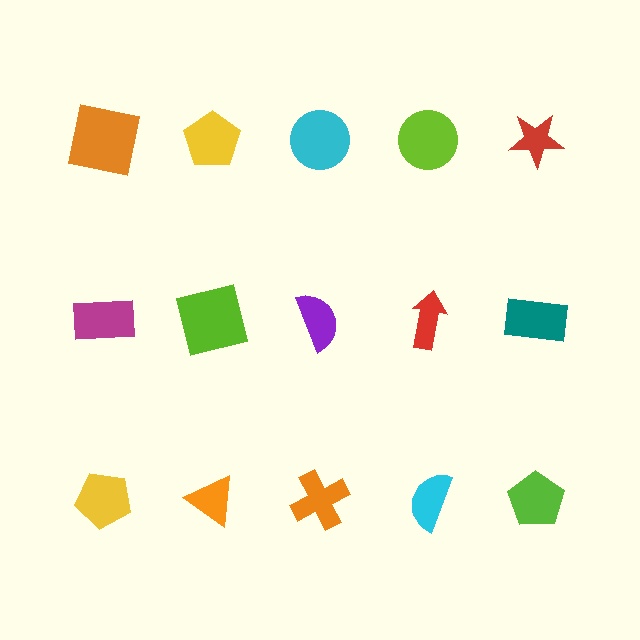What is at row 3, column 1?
A yellow pentagon.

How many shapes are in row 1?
5 shapes.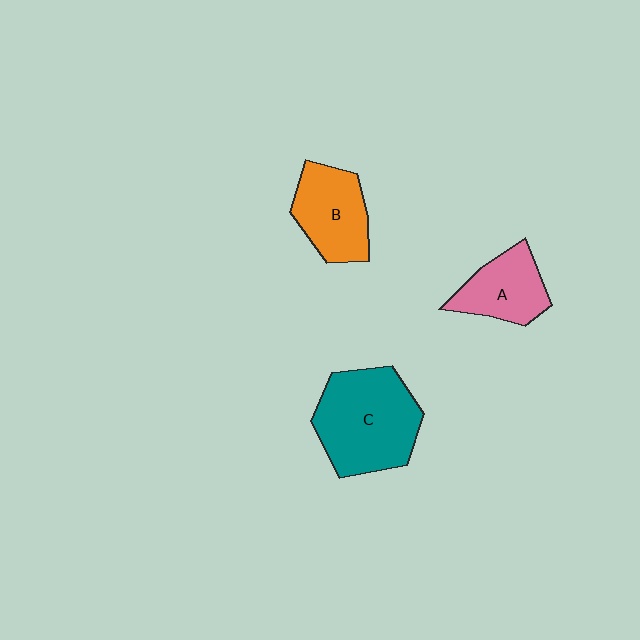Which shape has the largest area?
Shape C (teal).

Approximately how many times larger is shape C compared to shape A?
Approximately 1.8 times.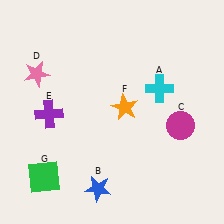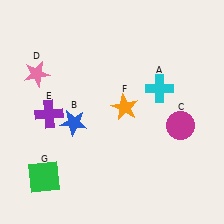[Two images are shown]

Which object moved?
The blue star (B) moved up.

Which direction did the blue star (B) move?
The blue star (B) moved up.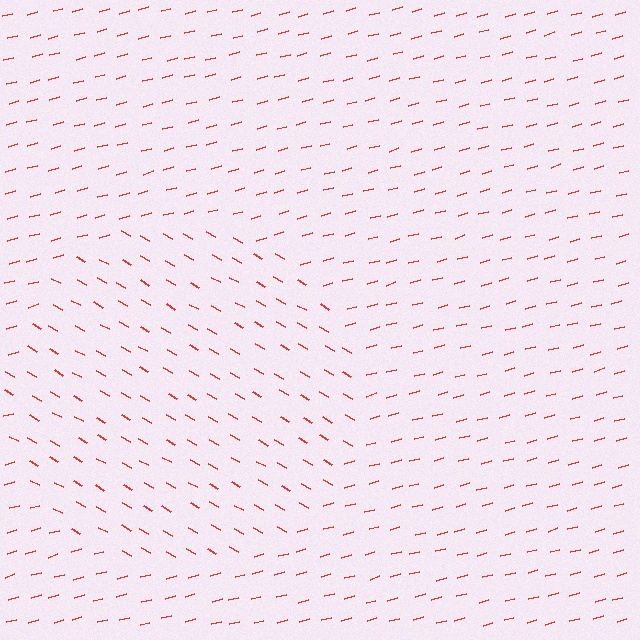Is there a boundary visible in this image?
Yes, there is a texture boundary formed by a change in line orientation.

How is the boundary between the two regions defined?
The boundary is defined purely by a change in line orientation (approximately 45 degrees difference). All lines are the same color and thickness.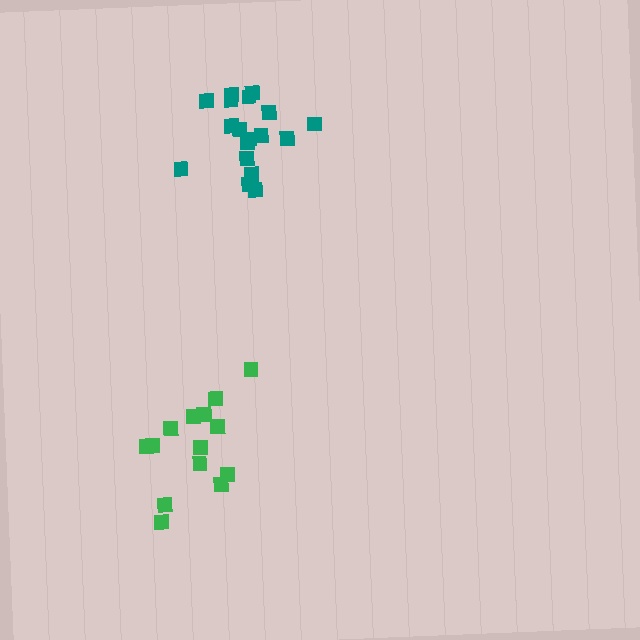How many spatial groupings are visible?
There are 2 spatial groupings.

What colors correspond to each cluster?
The clusters are colored: green, teal.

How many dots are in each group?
Group 1: 14 dots, Group 2: 19 dots (33 total).